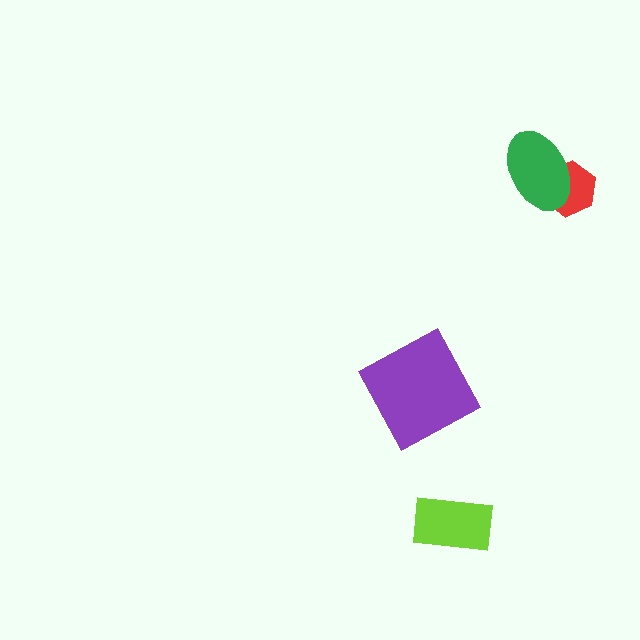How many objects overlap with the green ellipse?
1 object overlaps with the green ellipse.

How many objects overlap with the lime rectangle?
0 objects overlap with the lime rectangle.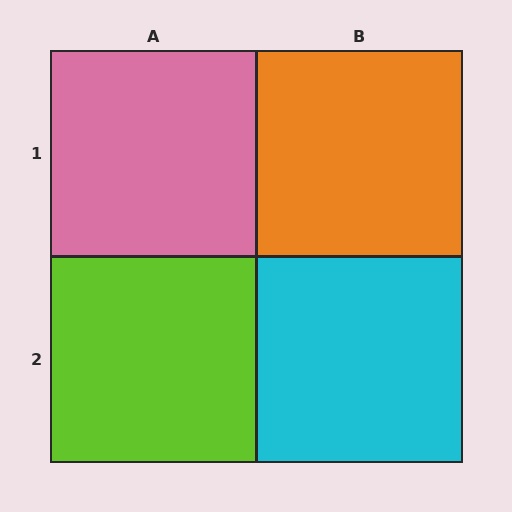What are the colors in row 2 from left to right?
Lime, cyan.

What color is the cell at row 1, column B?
Orange.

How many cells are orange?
1 cell is orange.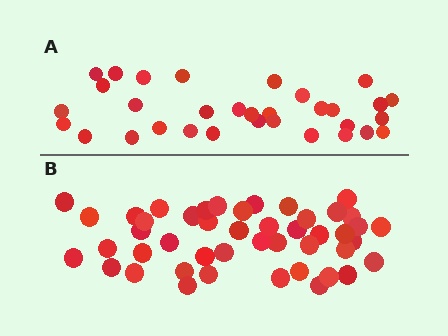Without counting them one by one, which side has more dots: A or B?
Region B (the bottom region) has more dots.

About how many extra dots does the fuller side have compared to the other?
Region B has approximately 15 more dots than region A.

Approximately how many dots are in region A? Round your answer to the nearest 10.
About 30 dots. (The exact count is 32, which rounds to 30.)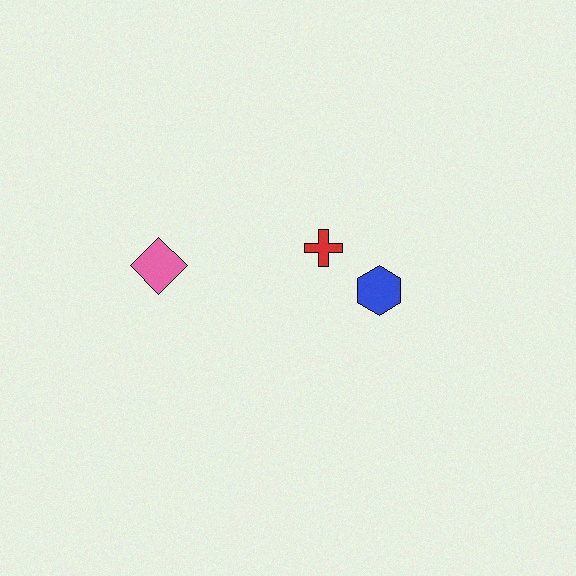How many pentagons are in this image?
There are no pentagons.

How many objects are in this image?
There are 3 objects.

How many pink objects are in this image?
There is 1 pink object.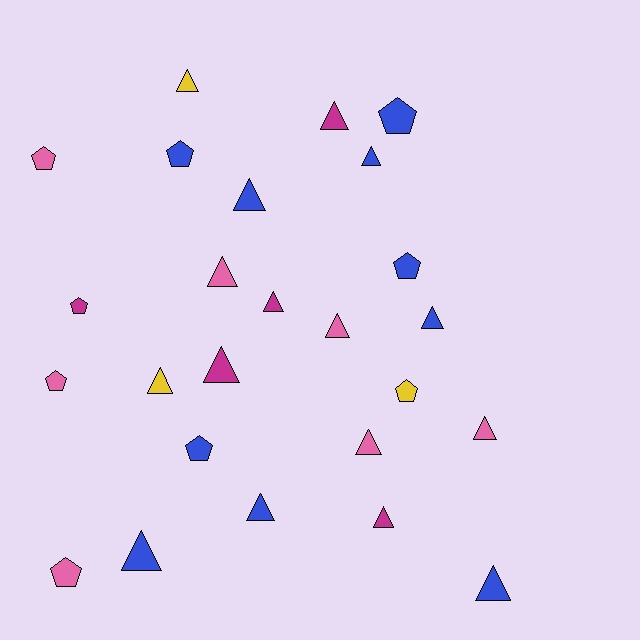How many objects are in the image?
There are 25 objects.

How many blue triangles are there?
There are 6 blue triangles.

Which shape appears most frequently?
Triangle, with 16 objects.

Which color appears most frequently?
Blue, with 10 objects.